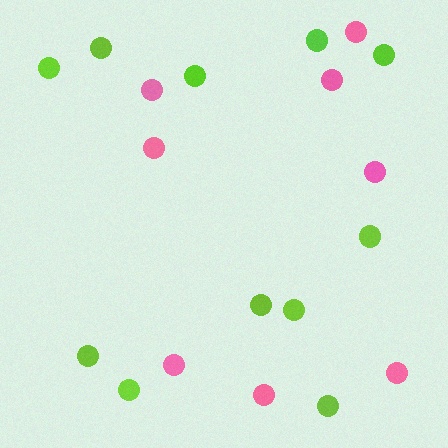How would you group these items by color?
There are 2 groups: one group of lime circles (11) and one group of pink circles (8).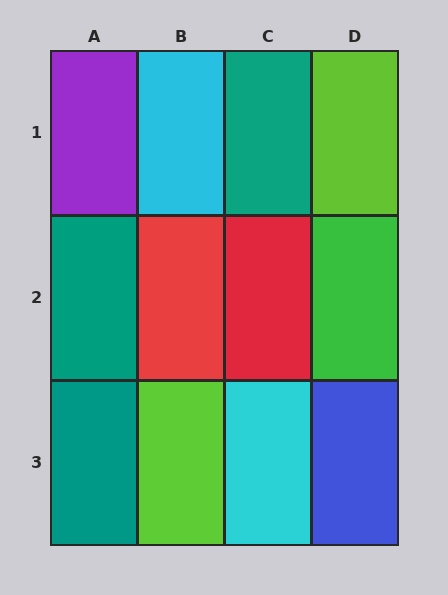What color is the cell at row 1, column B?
Cyan.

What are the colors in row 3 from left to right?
Teal, lime, cyan, blue.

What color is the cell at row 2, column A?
Teal.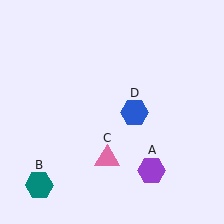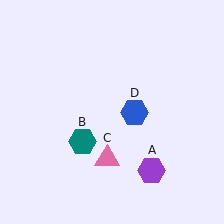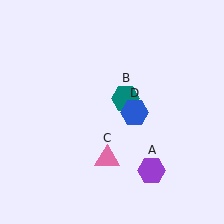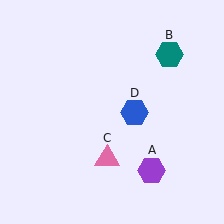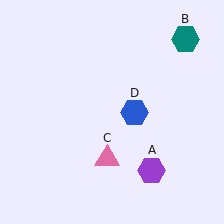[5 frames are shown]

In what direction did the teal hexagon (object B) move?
The teal hexagon (object B) moved up and to the right.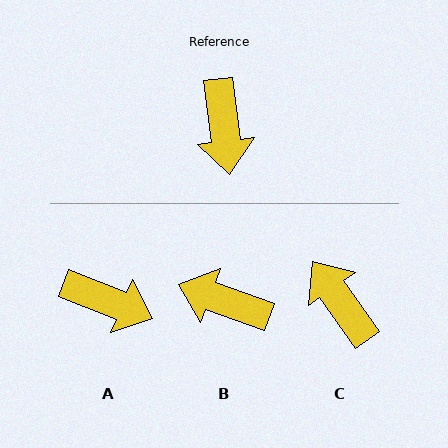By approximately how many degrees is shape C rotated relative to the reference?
Approximately 152 degrees clockwise.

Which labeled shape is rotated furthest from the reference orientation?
C, about 152 degrees away.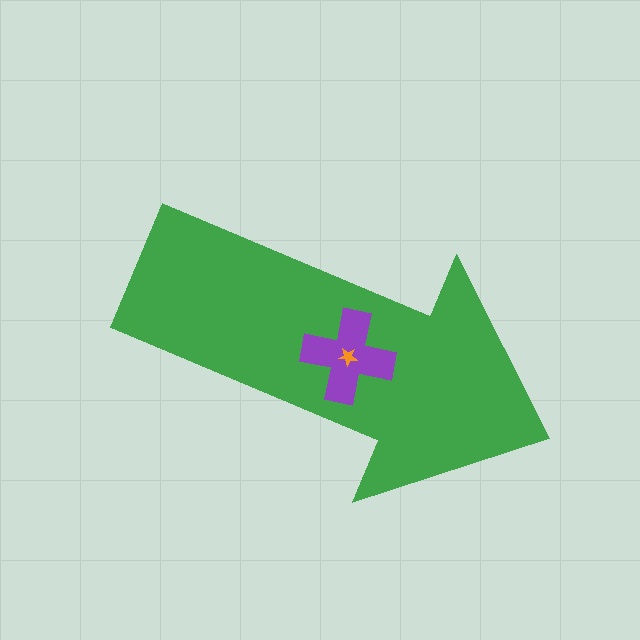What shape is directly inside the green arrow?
The purple cross.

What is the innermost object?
The orange star.